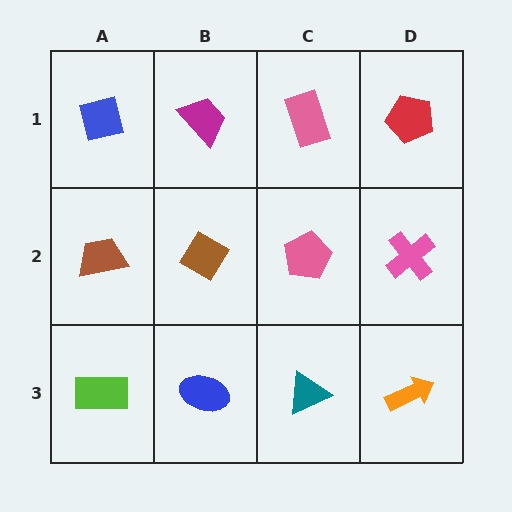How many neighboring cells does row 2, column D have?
3.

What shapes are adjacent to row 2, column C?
A pink rectangle (row 1, column C), a teal triangle (row 3, column C), a brown diamond (row 2, column B), a pink cross (row 2, column D).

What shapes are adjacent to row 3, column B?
A brown diamond (row 2, column B), a lime rectangle (row 3, column A), a teal triangle (row 3, column C).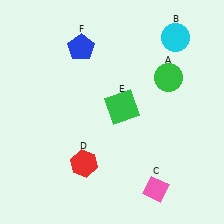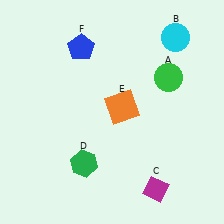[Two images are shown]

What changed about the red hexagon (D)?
In Image 1, D is red. In Image 2, it changed to green.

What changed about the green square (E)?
In Image 1, E is green. In Image 2, it changed to orange.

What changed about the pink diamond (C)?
In Image 1, C is pink. In Image 2, it changed to magenta.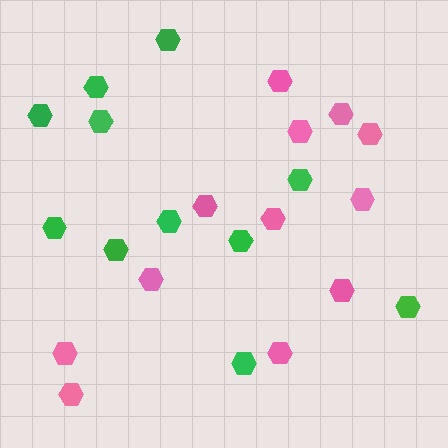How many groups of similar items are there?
There are 2 groups: one group of pink hexagons (12) and one group of green hexagons (11).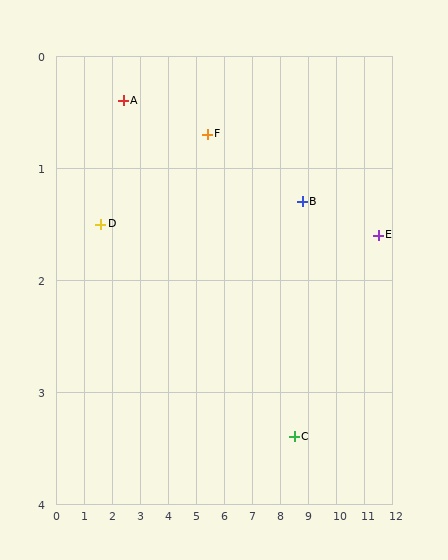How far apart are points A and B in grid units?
Points A and B are about 6.5 grid units apart.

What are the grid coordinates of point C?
Point C is at approximately (8.5, 3.4).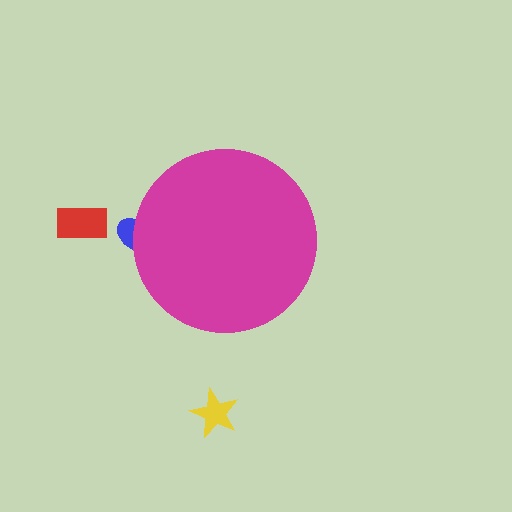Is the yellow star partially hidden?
No, the yellow star is fully visible.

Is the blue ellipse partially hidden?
Yes, the blue ellipse is partially hidden behind the magenta circle.